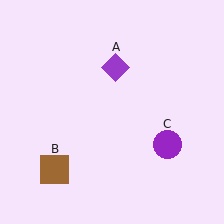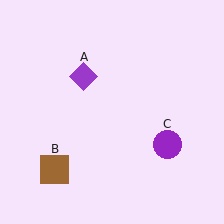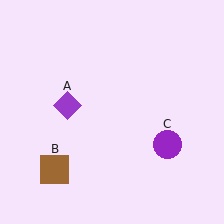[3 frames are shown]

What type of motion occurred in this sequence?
The purple diamond (object A) rotated counterclockwise around the center of the scene.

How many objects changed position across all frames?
1 object changed position: purple diamond (object A).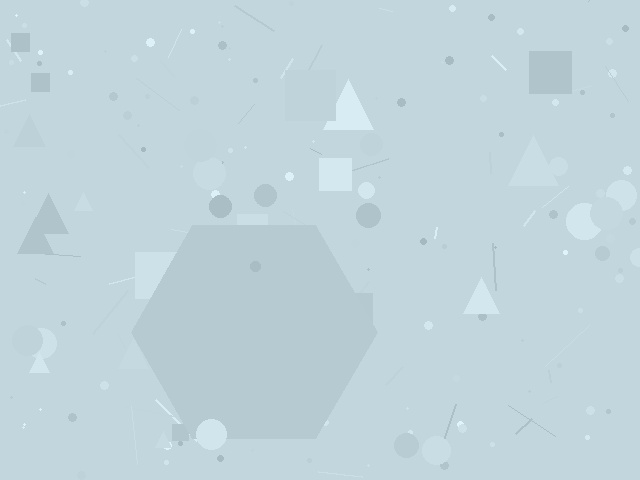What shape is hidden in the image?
A hexagon is hidden in the image.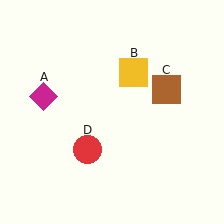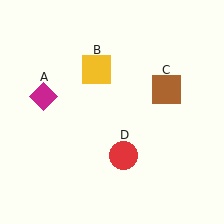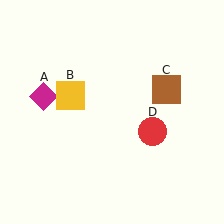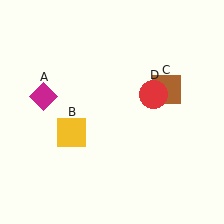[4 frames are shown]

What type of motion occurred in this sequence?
The yellow square (object B), red circle (object D) rotated counterclockwise around the center of the scene.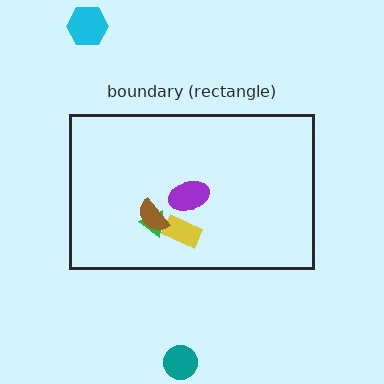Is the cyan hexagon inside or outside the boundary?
Outside.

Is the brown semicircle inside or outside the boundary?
Inside.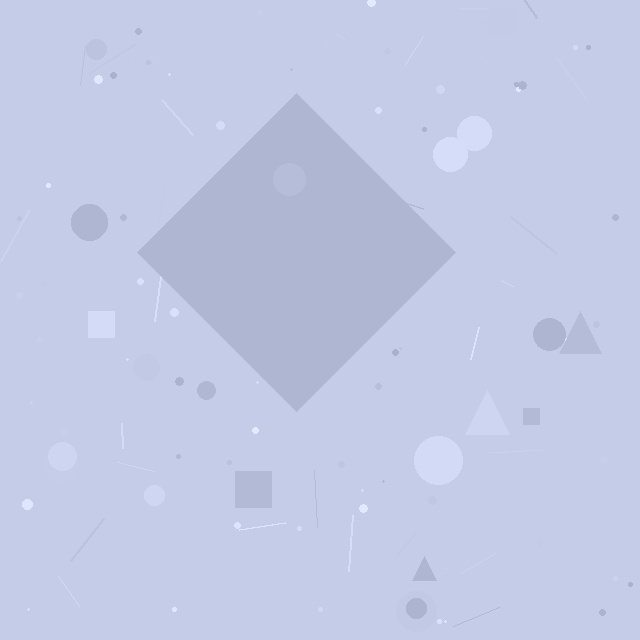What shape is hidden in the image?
A diamond is hidden in the image.